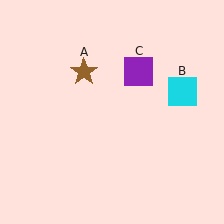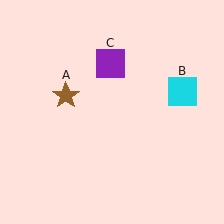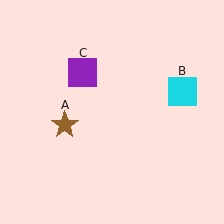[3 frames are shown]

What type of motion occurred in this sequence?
The brown star (object A), purple square (object C) rotated counterclockwise around the center of the scene.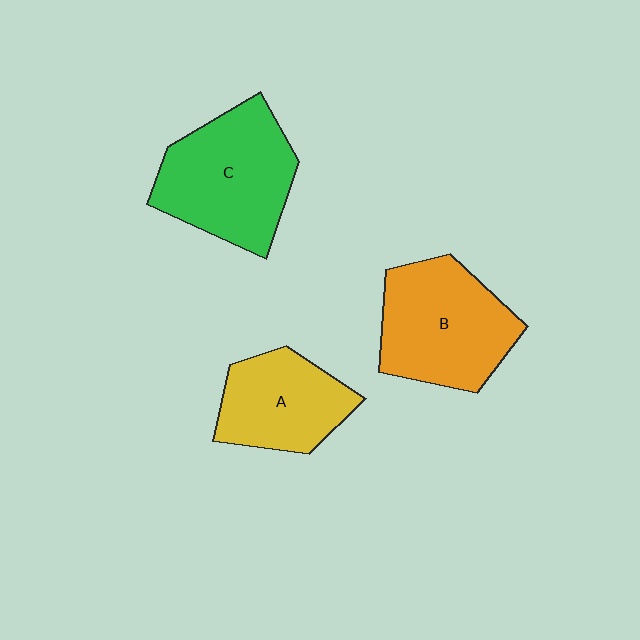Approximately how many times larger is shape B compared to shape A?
Approximately 1.3 times.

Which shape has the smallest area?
Shape A (yellow).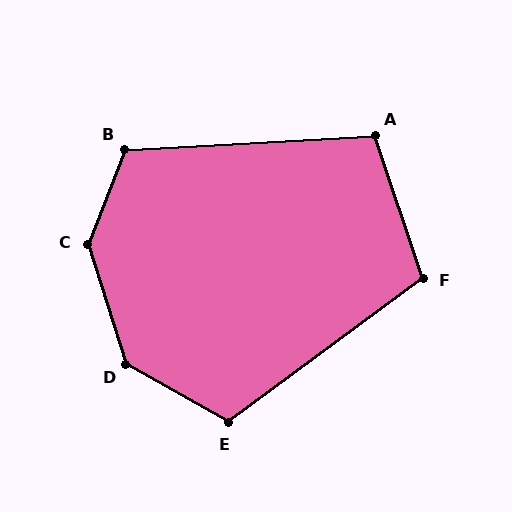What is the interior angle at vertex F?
Approximately 108 degrees (obtuse).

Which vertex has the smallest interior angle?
A, at approximately 106 degrees.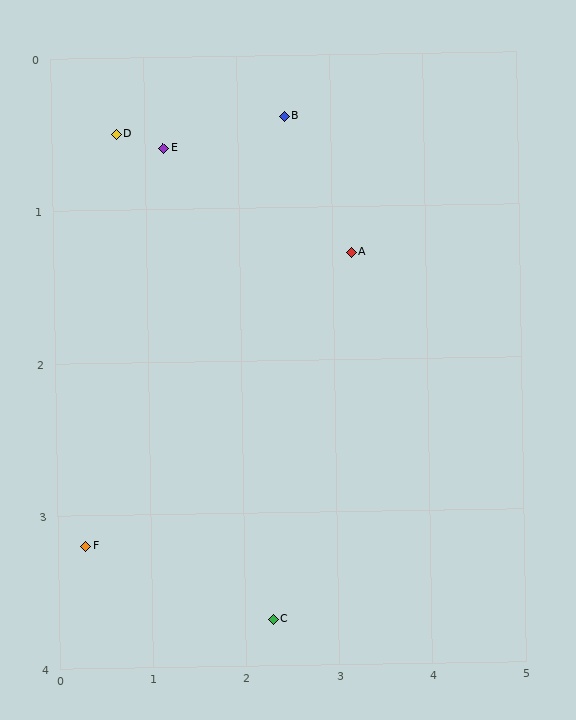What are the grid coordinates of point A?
Point A is at approximately (3.2, 1.3).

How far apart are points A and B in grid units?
Points A and B are about 1.1 grid units apart.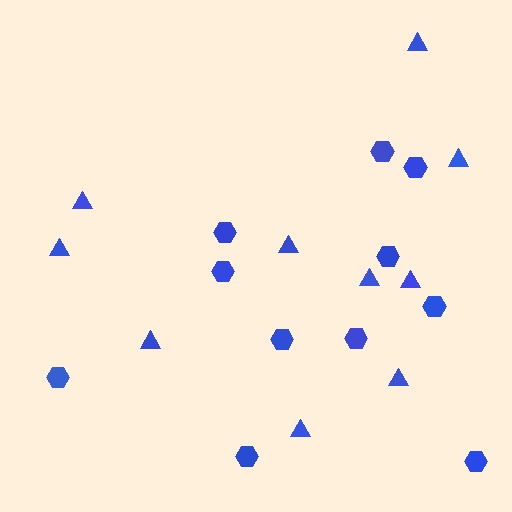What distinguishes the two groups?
There are 2 groups: one group of triangles (10) and one group of hexagons (11).